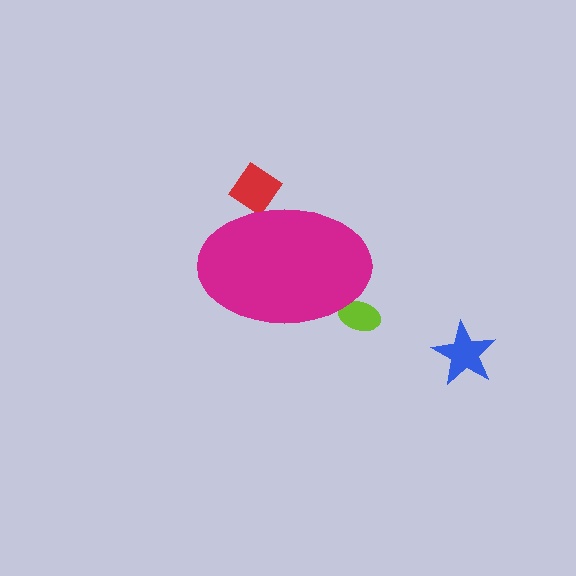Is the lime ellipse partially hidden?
Yes, the lime ellipse is partially hidden behind the magenta ellipse.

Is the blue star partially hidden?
No, the blue star is fully visible.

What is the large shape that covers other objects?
A magenta ellipse.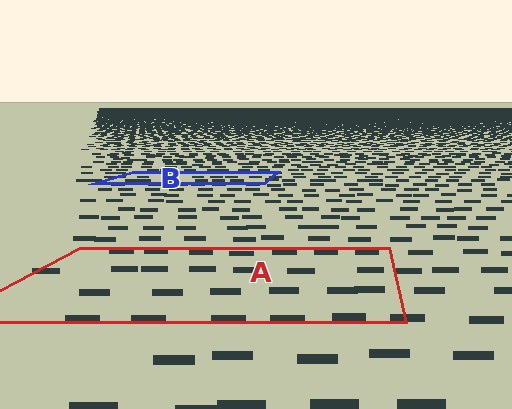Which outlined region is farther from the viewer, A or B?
Region B is farther from the viewer — the texture elements inside it appear smaller and more densely packed.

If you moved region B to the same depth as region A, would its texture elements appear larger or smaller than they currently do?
They would appear larger. At a closer depth, the same texture elements are projected at a bigger on-screen size.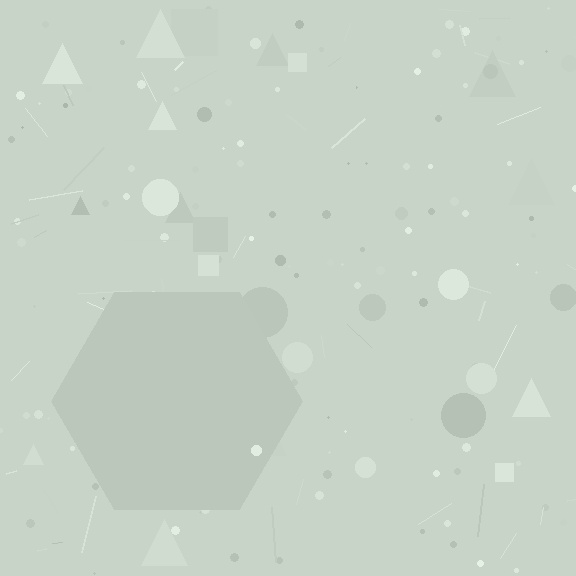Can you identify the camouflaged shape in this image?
The camouflaged shape is a hexagon.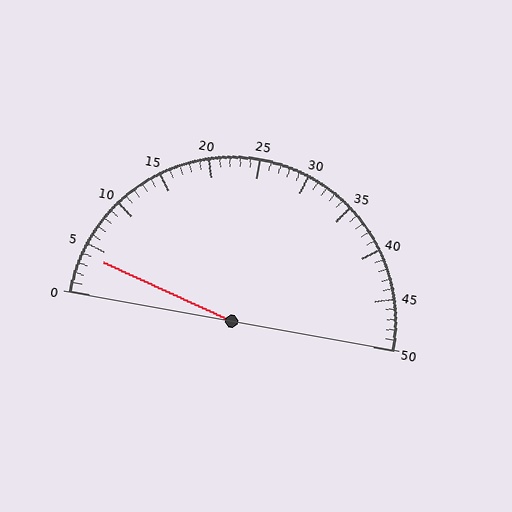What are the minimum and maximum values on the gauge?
The gauge ranges from 0 to 50.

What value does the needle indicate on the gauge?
The needle indicates approximately 4.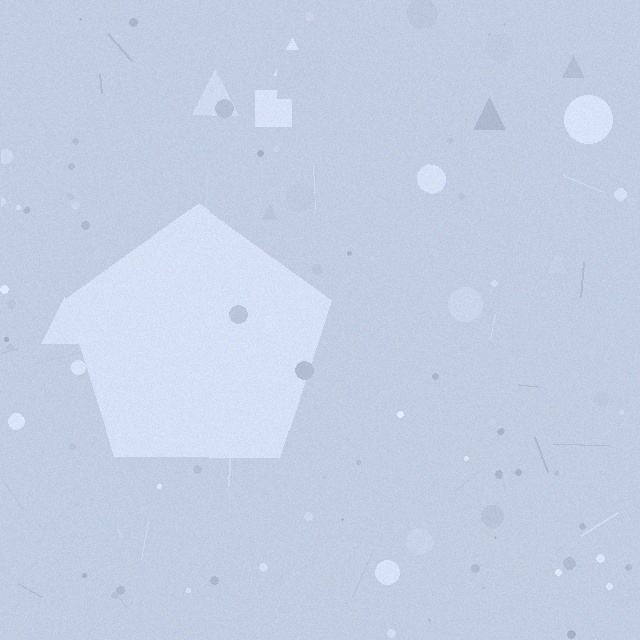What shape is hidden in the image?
A pentagon is hidden in the image.